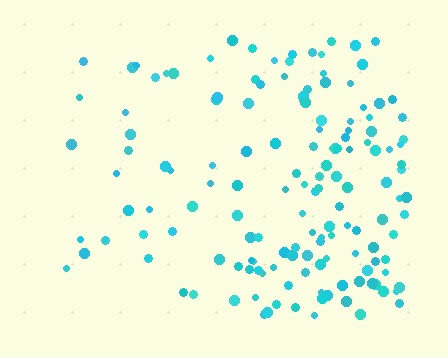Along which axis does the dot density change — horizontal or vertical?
Horizontal.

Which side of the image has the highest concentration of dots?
The right.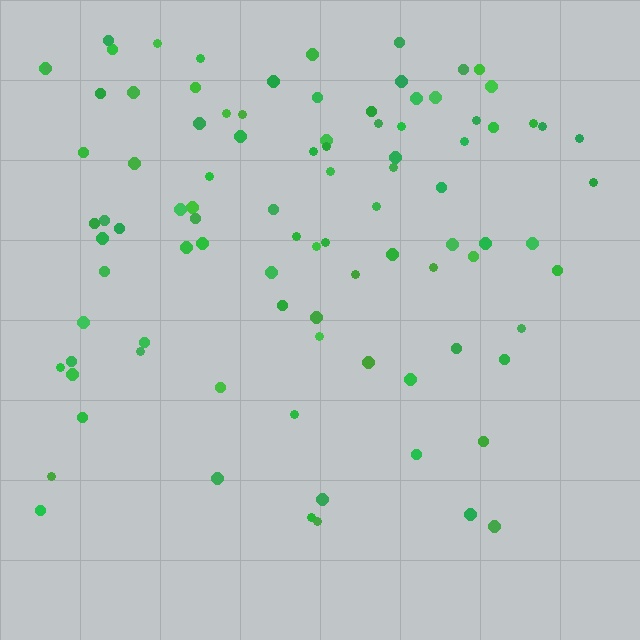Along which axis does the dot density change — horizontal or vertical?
Vertical.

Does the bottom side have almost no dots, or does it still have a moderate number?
Still a moderate number, just noticeably fewer than the top.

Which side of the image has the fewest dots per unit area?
The bottom.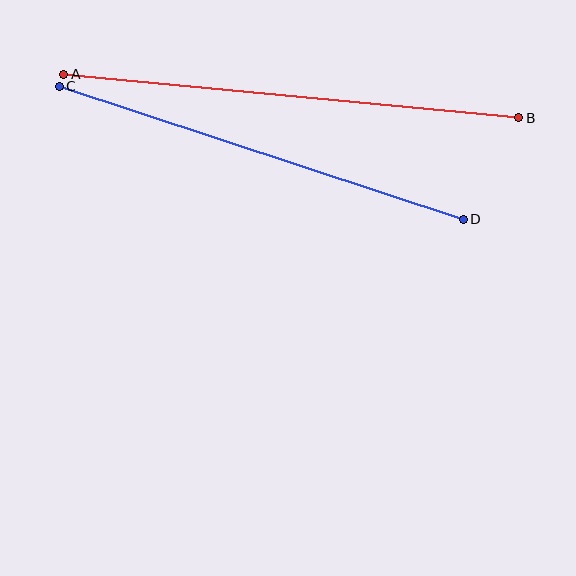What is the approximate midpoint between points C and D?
The midpoint is at approximately (261, 153) pixels.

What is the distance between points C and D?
The distance is approximately 425 pixels.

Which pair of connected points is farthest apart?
Points A and B are farthest apart.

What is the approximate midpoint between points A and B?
The midpoint is at approximately (291, 96) pixels.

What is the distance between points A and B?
The distance is approximately 457 pixels.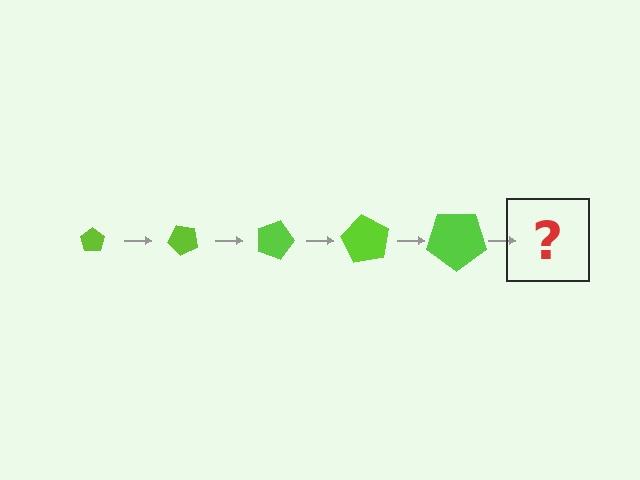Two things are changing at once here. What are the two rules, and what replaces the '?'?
The two rules are that the pentagon grows larger each step and it rotates 45 degrees each step. The '?' should be a pentagon, larger than the previous one and rotated 225 degrees from the start.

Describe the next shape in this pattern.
It should be a pentagon, larger than the previous one and rotated 225 degrees from the start.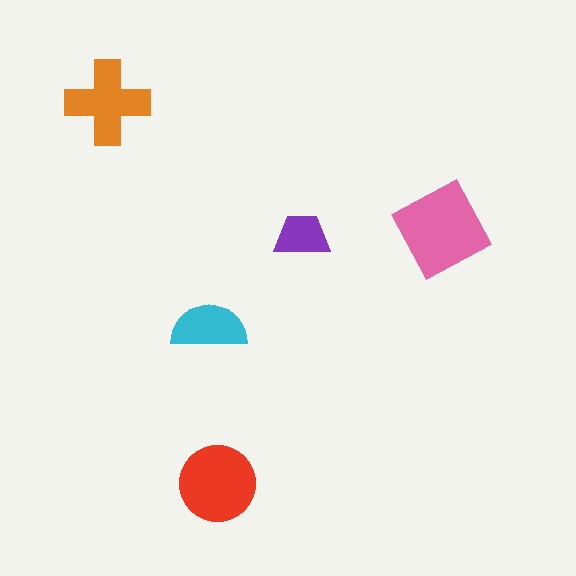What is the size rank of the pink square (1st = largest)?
1st.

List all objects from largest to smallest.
The pink square, the red circle, the orange cross, the cyan semicircle, the purple trapezoid.